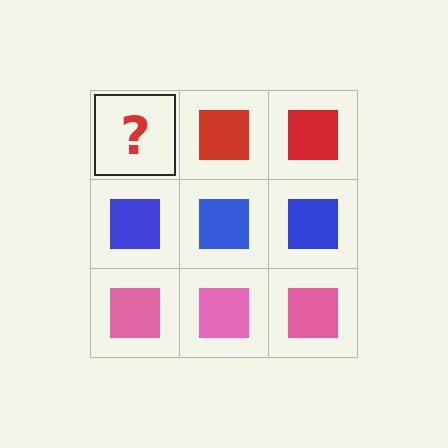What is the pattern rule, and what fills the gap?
The rule is that each row has a consistent color. The gap should be filled with a red square.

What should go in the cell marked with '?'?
The missing cell should contain a red square.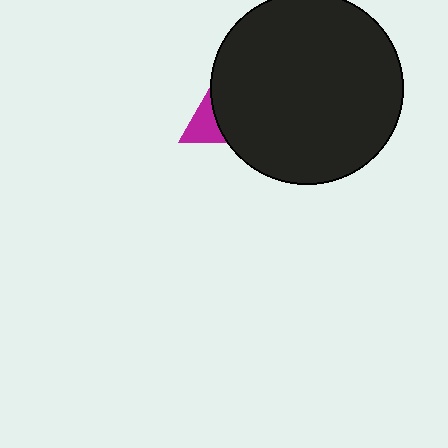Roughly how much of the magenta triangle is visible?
A small part of it is visible (roughly 31%).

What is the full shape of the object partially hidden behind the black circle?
The partially hidden object is a magenta triangle.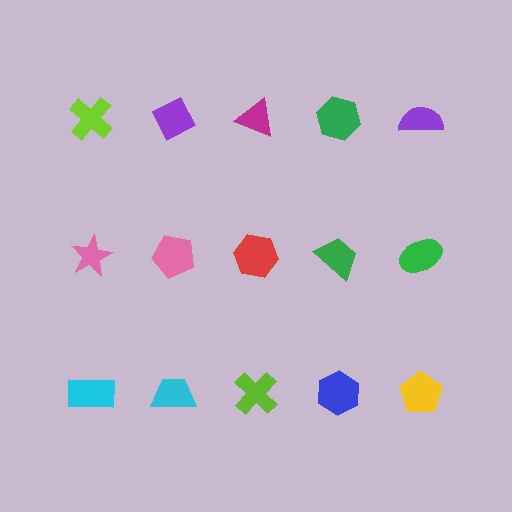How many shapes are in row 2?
5 shapes.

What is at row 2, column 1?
A pink star.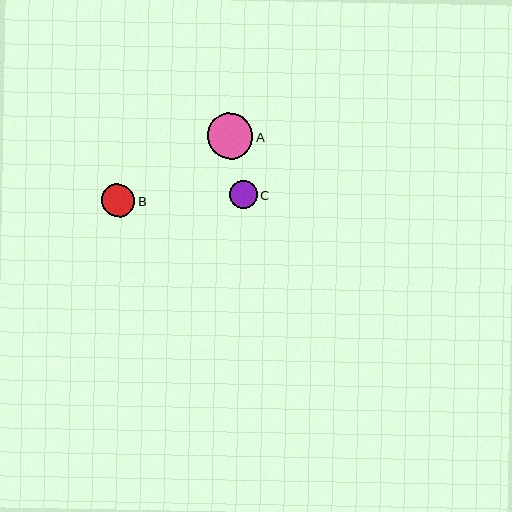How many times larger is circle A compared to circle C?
Circle A is approximately 1.7 times the size of circle C.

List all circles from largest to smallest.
From largest to smallest: A, B, C.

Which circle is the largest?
Circle A is the largest with a size of approximately 46 pixels.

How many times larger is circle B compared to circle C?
Circle B is approximately 1.2 times the size of circle C.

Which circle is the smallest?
Circle C is the smallest with a size of approximately 27 pixels.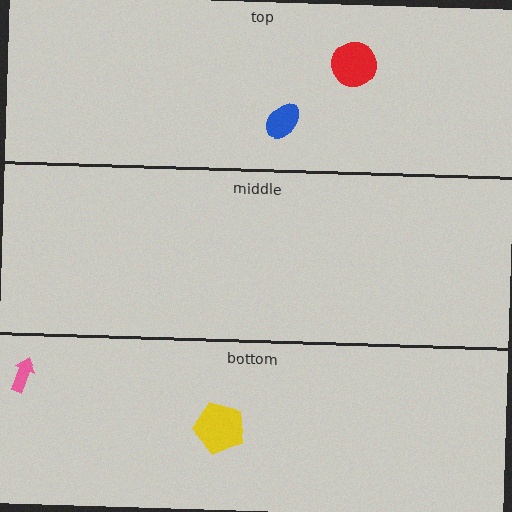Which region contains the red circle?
The top region.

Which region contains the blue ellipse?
The top region.